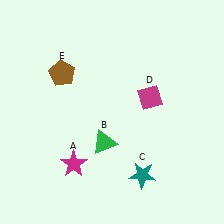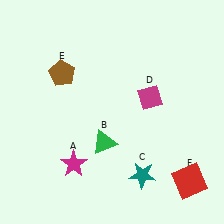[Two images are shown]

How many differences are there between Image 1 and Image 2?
There is 1 difference between the two images.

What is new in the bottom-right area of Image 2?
A red square (F) was added in the bottom-right area of Image 2.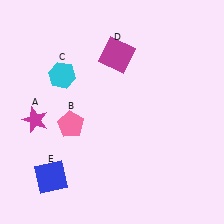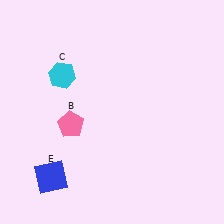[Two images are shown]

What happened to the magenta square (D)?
The magenta square (D) was removed in Image 2. It was in the top-right area of Image 1.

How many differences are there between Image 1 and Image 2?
There are 2 differences between the two images.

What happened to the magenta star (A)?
The magenta star (A) was removed in Image 2. It was in the bottom-left area of Image 1.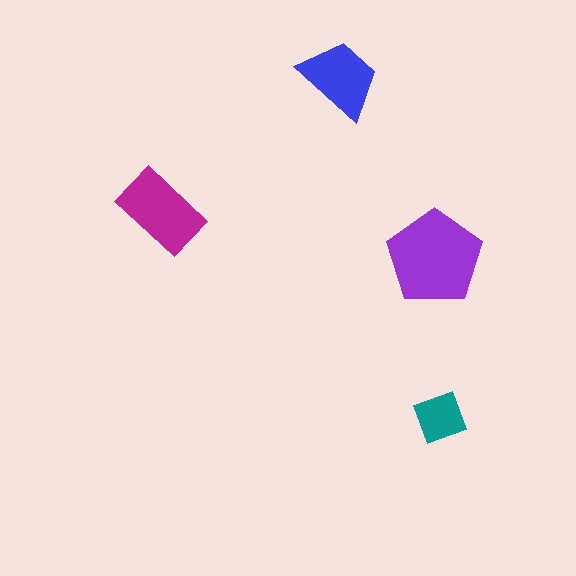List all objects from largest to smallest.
The purple pentagon, the magenta rectangle, the blue trapezoid, the teal square.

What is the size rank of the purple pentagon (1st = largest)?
1st.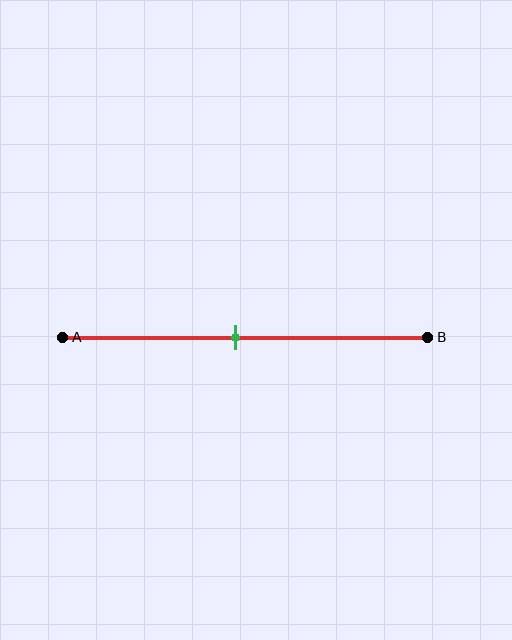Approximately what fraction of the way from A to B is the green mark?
The green mark is approximately 45% of the way from A to B.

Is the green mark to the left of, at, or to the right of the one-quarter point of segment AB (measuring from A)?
The green mark is to the right of the one-quarter point of segment AB.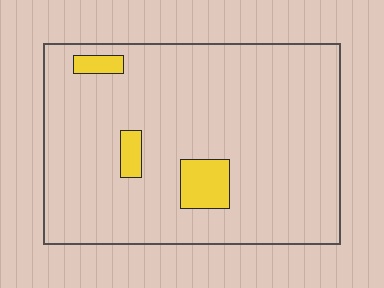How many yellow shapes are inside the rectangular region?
3.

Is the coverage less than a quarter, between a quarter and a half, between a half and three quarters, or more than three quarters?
Less than a quarter.